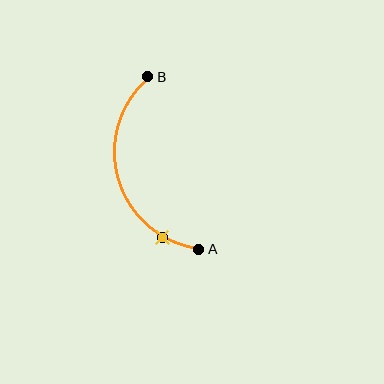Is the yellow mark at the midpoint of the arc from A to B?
No. The yellow mark lies on the arc but is closer to endpoint A. The arc midpoint would be at the point on the curve equidistant along the arc from both A and B.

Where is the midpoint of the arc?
The arc midpoint is the point on the curve farthest from the straight line joining A and B. It sits to the left of that line.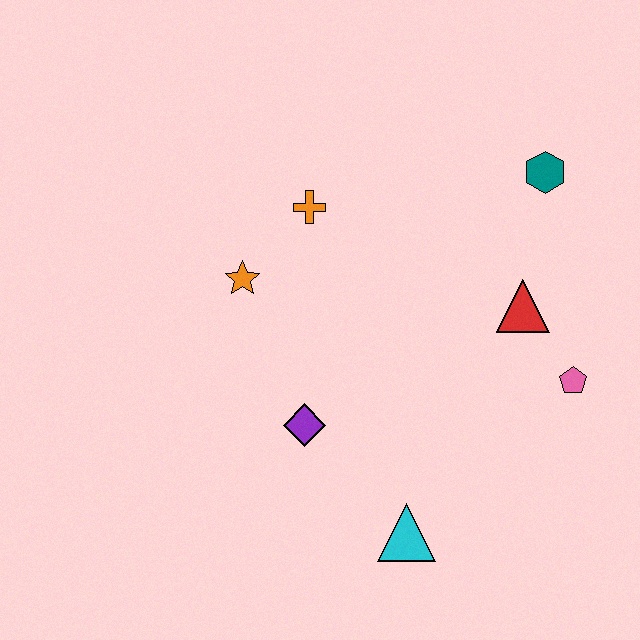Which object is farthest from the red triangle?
The orange star is farthest from the red triangle.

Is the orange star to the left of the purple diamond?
Yes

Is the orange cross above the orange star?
Yes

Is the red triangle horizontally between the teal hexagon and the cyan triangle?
Yes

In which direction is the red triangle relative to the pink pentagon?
The red triangle is above the pink pentagon.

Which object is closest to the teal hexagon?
The red triangle is closest to the teal hexagon.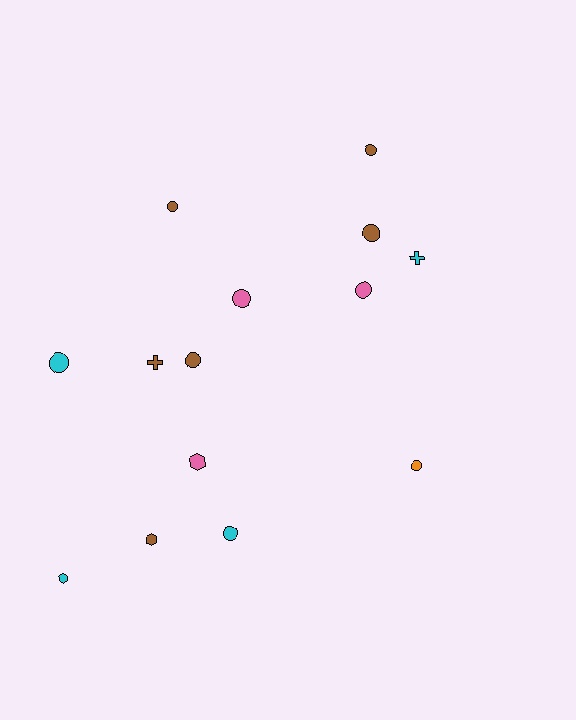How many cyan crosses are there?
There is 1 cyan cross.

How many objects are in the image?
There are 14 objects.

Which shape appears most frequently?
Circle, with 9 objects.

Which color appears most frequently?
Brown, with 6 objects.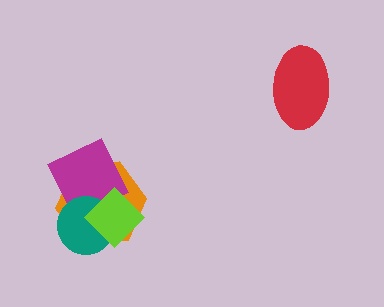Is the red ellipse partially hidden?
No, no other shape covers it.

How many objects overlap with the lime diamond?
3 objects overlap with the lime diamond.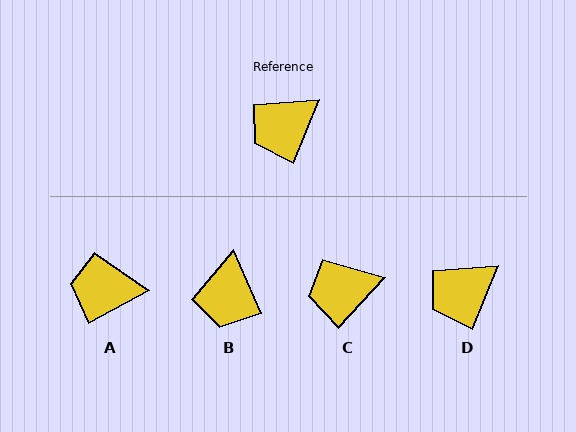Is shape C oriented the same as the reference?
No, it is off by about 21 degrees.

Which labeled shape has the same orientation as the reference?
D.